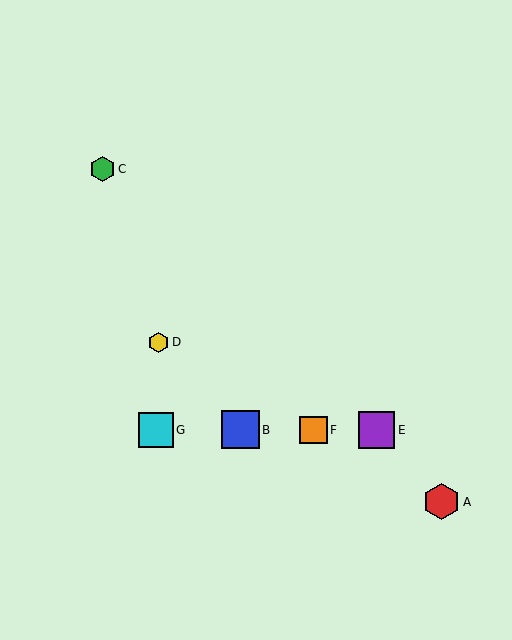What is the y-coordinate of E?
Object E is at y≈430.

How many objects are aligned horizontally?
4 objects (B, E, F, G) are aligned horizontally.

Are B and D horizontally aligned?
No, B is at y≈430 and D is at y≈342.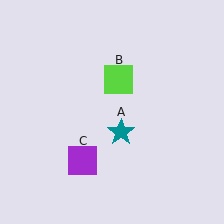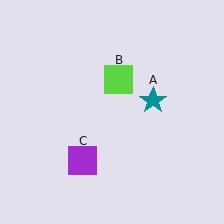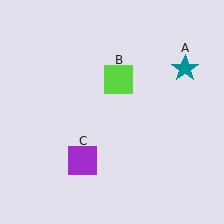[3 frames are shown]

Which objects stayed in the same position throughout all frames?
Lime square (object B) and purple square (object C) remained stationary.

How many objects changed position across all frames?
1 object changed position: teal star (object A).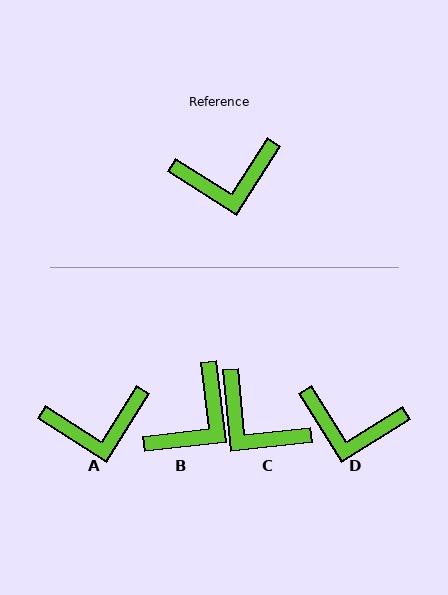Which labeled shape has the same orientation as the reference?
A.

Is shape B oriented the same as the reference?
No, it is off by about 39 degrees.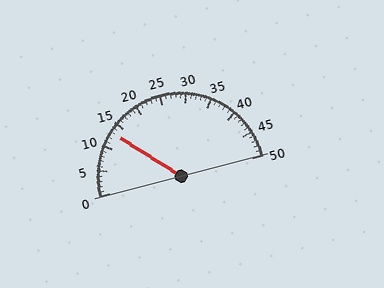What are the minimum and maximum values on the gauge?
The gauge ranges from 0 to 50.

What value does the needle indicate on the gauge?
The needle indicates approximately 13.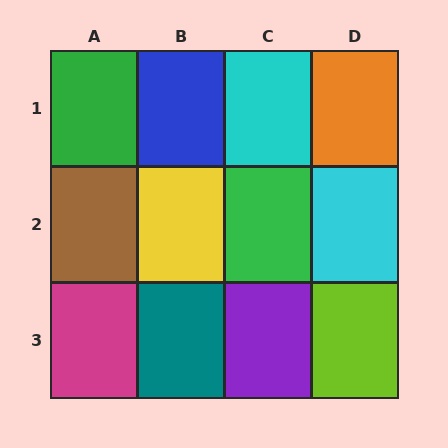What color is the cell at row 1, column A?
Green.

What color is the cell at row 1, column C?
Cyan.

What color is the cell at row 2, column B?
Yellow.